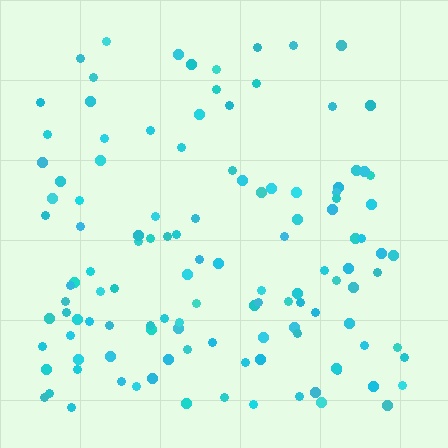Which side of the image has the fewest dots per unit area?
The top.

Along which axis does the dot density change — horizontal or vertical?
Vertical.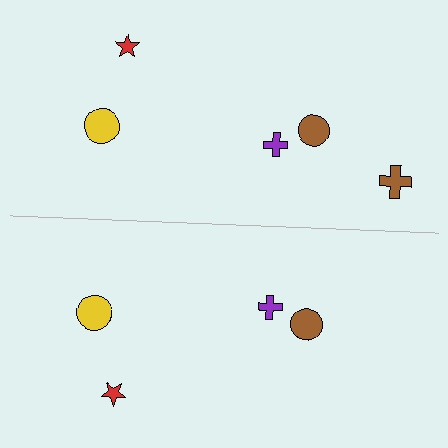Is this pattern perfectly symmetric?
No, the pattern is not perfectly symmetric. A brown cross is missing from the bottom side.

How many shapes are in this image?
There are 9 shapes in this image.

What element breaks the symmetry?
A brown cross is missing from the bottom side.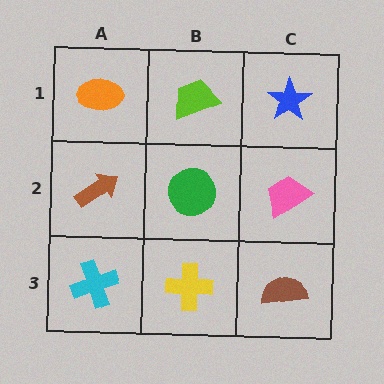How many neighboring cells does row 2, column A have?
3.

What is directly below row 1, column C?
A pink trapezoid.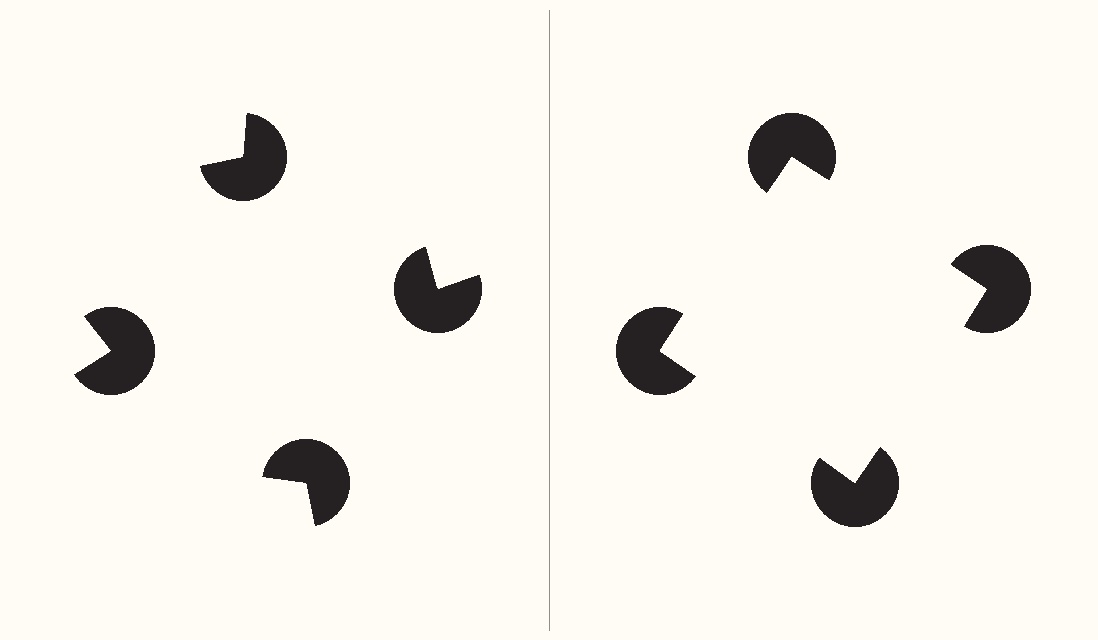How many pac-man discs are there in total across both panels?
8 — 4 on each side.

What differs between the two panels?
The pac-man discs are positioned identically on both sides; only the wedge orientations differ. On the right they align to a square; on the left they are misaligned.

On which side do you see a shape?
An illusory square appears on the right side. On the left side the wedge cuts are rotated, so no coherent shape forms.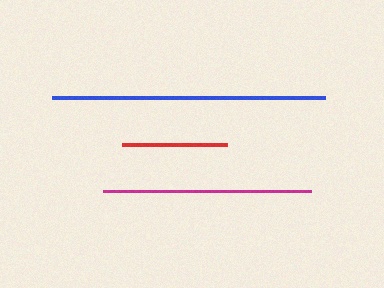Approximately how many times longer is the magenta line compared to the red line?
The magenta line is approximately 2.0 times the length of the red line.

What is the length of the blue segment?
The blue segment is approximately 273 pixels long.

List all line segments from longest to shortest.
From longest to shortest: blue, magenta, red.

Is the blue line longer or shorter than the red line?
The blue line is longer than the red line.